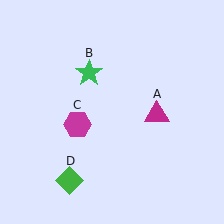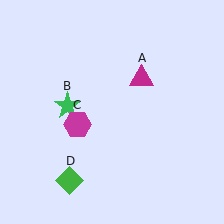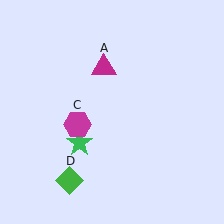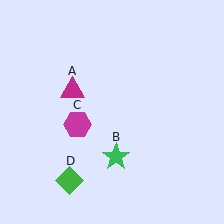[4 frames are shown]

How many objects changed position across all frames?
2 objects changed position: magenta triangle (object A), green star (object B).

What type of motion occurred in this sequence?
The magenta triangle (object A), green star (object B) rotated counterclockwise around the center of the scene.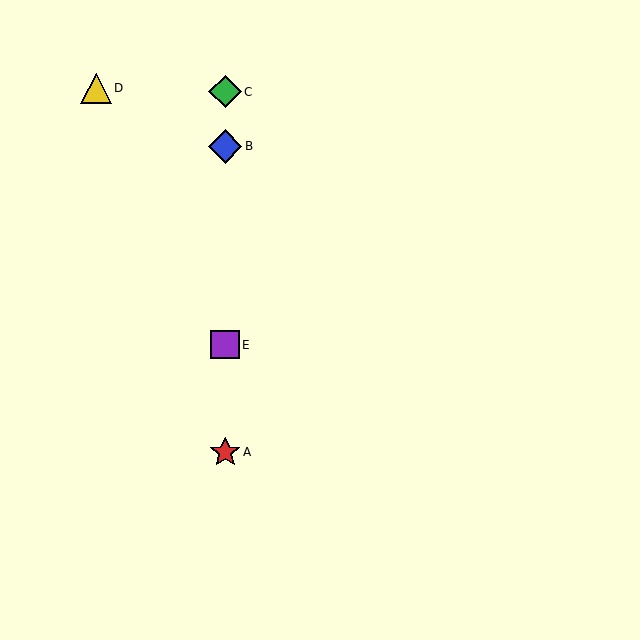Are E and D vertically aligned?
No, E is at x≈225 and D is at x≈96.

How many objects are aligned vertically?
4 objects (A, B, C, E) are aligned vertically.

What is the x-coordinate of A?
Object A is at x≈225.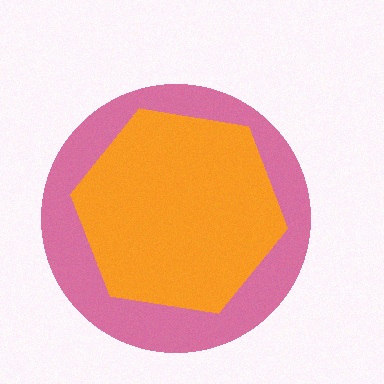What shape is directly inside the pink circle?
The orange hexagon.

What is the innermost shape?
The orange hexagon.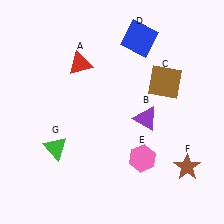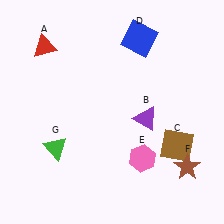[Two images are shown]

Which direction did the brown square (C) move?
The brown square (C) moved down.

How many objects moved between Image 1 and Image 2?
2 objects moved between the two images.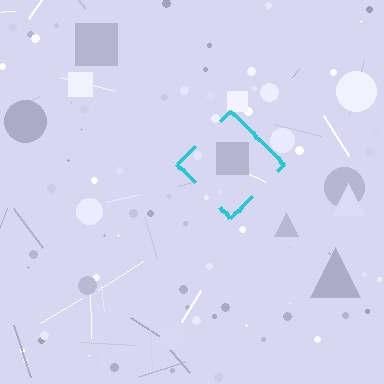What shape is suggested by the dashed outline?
The dashed outline suggests a diamond.